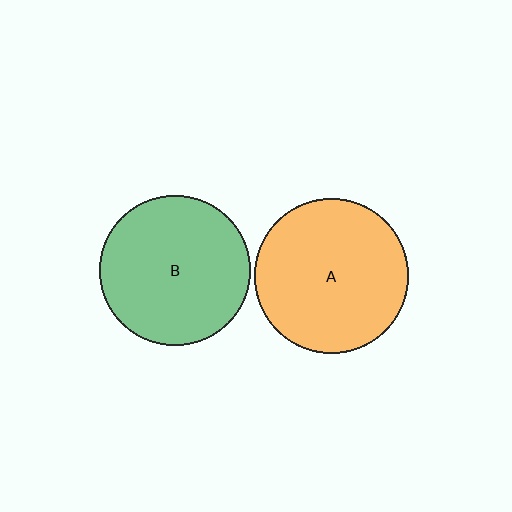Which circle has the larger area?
Circle A (orange).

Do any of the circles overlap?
No, none of the circles overlap.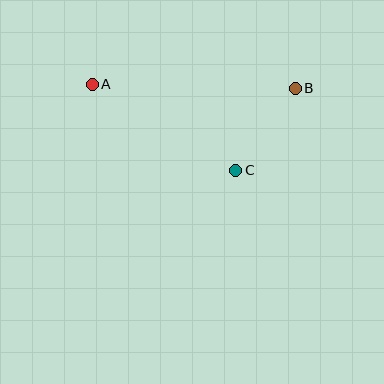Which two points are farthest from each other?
Points A and B are farthest from each other.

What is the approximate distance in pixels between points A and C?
The distance between A and C is approximately 167 pixels.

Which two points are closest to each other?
Points B and C are closest to each other.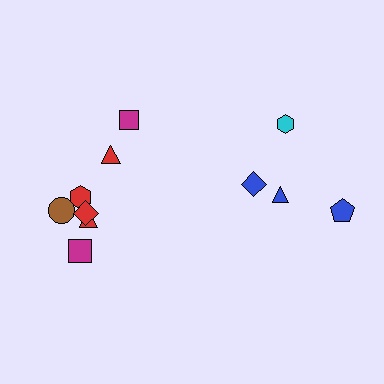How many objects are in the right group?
There are 4 objects.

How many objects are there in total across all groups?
There are 11 objects.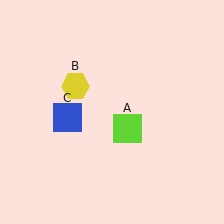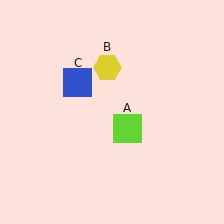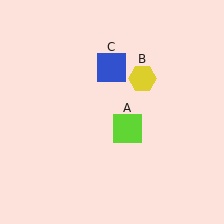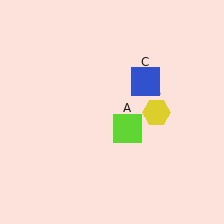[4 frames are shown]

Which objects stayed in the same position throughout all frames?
Lime square (object A) remained stationary.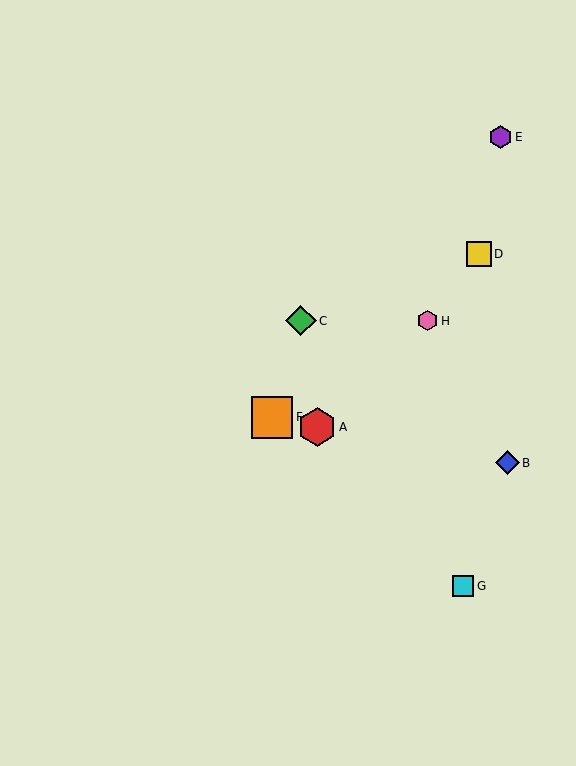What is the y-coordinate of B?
Object B is at y≈463.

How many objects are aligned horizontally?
2 objects (C, H) are aligned horizontally.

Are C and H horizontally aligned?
Yes, both are at y≈321.